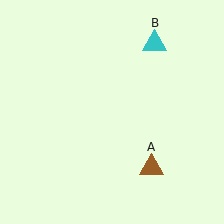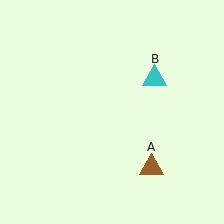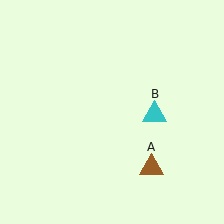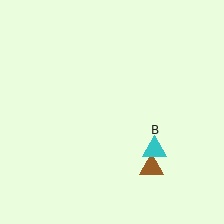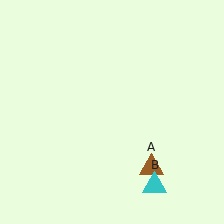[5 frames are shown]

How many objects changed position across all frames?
1 object changed position: cyan triangle (object B).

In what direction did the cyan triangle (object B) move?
The cyan triangle (object B) moved down.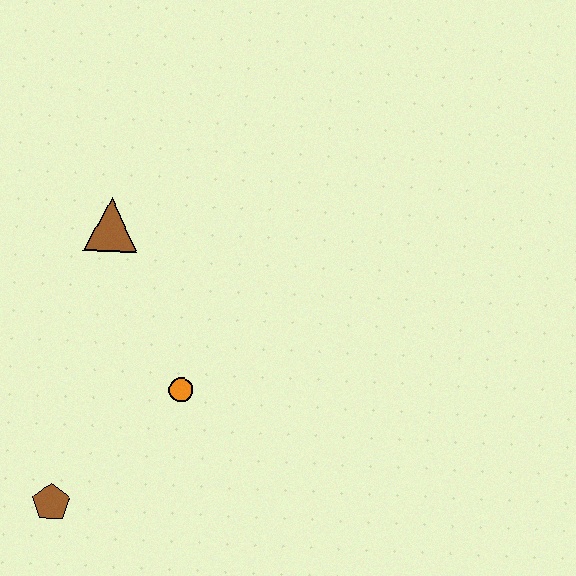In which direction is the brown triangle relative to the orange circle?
The brown triangle is above the orange circle.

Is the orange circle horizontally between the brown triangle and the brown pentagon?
No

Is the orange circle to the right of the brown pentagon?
Yes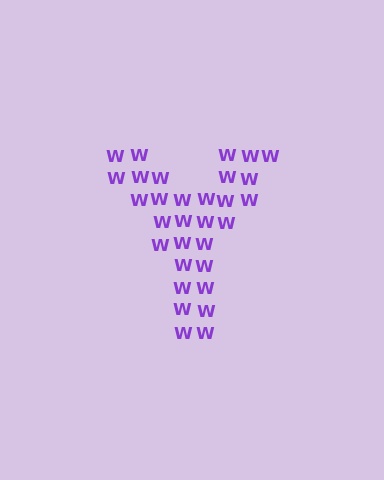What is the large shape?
The large shape is the letter Y.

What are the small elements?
The small elements are letter W's.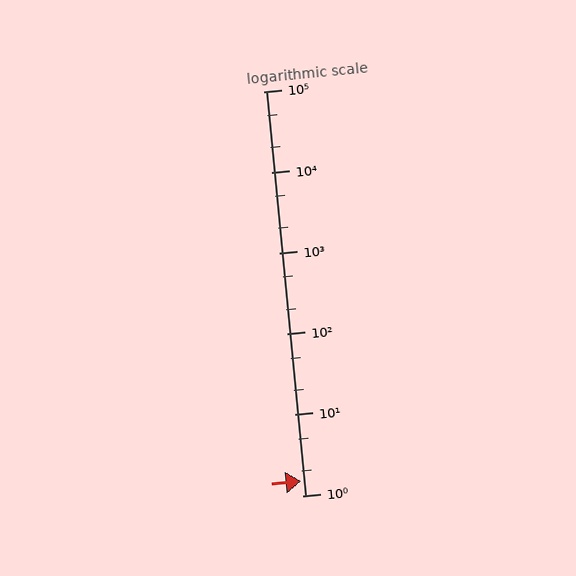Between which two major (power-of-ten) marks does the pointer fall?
The pointer is between 1 and 10.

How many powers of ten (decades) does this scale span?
The scale spans 5 decades, from 1 to 100000.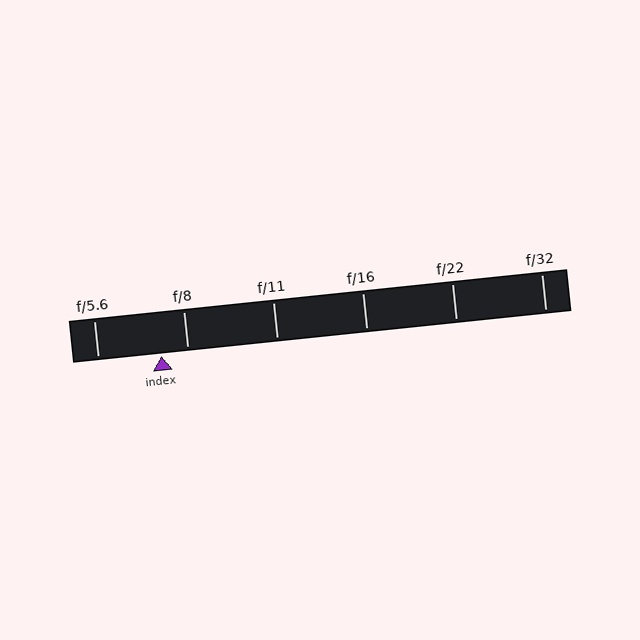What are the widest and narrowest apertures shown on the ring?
The widest aperture shown is f/5.6 and the narrowest is f/32.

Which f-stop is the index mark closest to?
The index mark is closest to f/8.